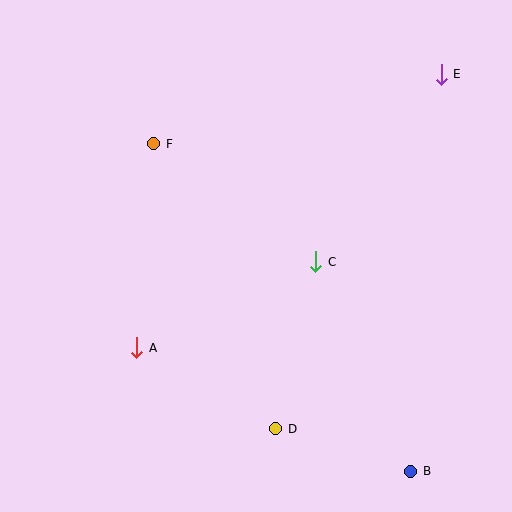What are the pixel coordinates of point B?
Point B is at (411, 471).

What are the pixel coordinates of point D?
Point D is at (276, 429).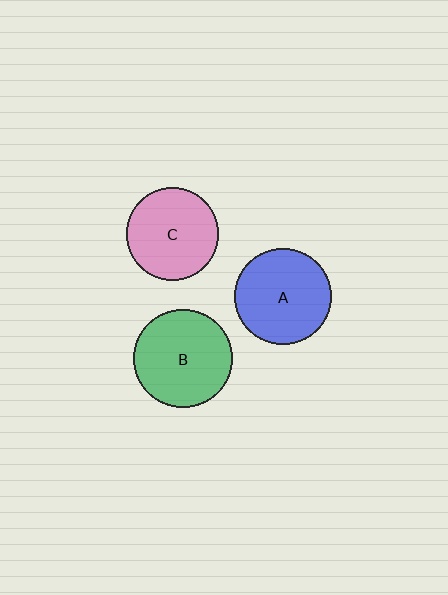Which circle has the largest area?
Circle B (green).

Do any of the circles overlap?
No, none of the circles overlap.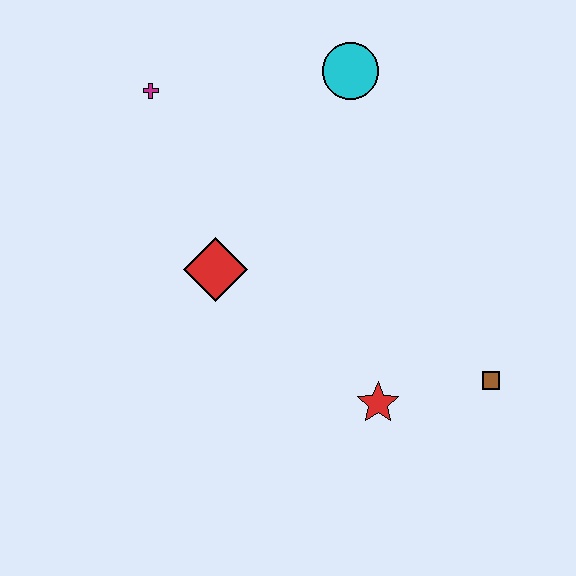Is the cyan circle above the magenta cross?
Yes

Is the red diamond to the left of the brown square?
Yes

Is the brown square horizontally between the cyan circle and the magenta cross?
No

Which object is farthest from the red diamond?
The brown square is farthest from the red diamond.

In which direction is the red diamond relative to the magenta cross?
The red diamond is below the magenta cross.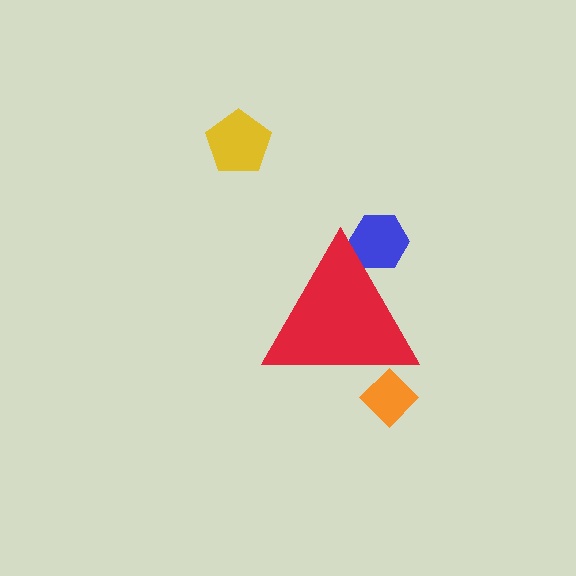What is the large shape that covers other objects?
A red triangle.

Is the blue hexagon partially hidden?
Yes, the blue hexagon is partially hidden behind the red triangle.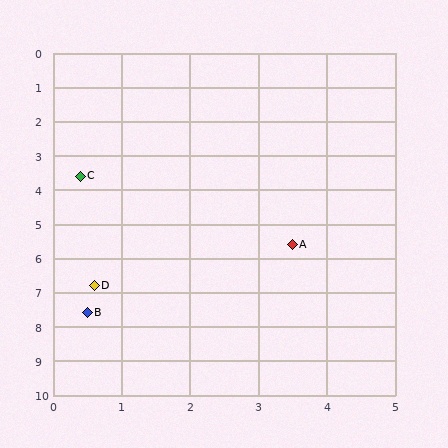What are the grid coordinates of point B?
Point B is at approximately (0.5, 7.6).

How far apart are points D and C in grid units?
Points D and C are about 3.2 grid units apart.